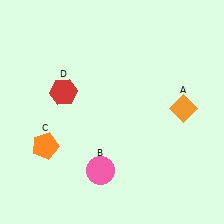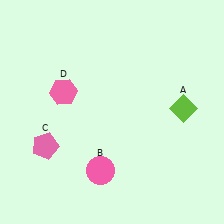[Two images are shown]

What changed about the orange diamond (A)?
In Image 1, A is orange. In Image 2, it changed to lime.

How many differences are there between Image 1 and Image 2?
There are 3 differences between the two images.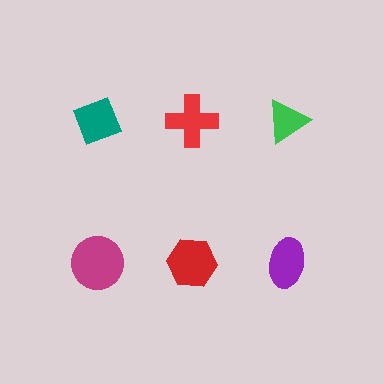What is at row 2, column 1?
A magenta circle.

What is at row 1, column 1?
A teal diamond.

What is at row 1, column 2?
A red cross.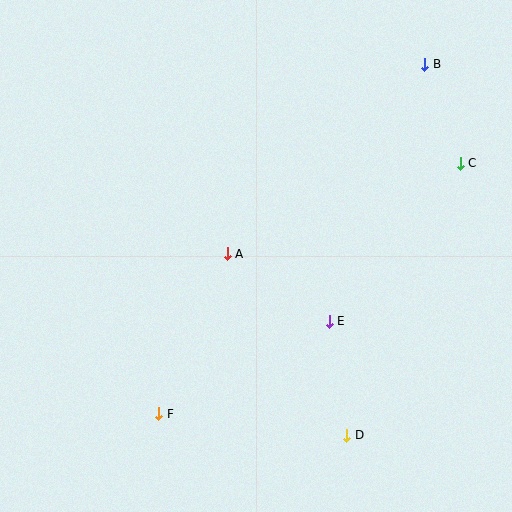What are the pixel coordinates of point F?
Point F is at (159, 414).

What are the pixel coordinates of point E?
Point E is at (329, 321).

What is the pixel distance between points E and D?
The distance between E and D is 115 pixels.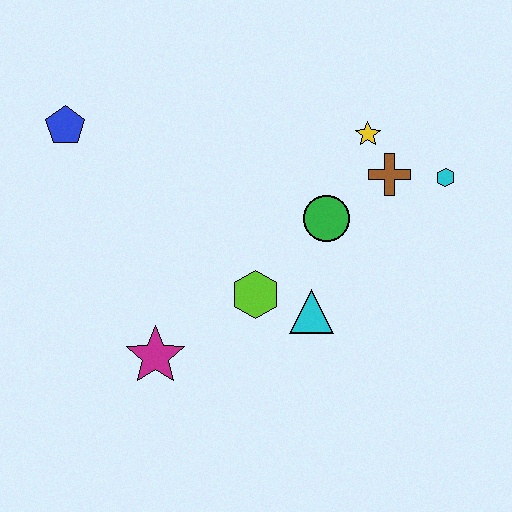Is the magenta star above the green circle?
No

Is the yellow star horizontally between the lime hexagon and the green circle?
No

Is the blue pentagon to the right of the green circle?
No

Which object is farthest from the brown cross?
The blue pentagon is farthest from the brown cross.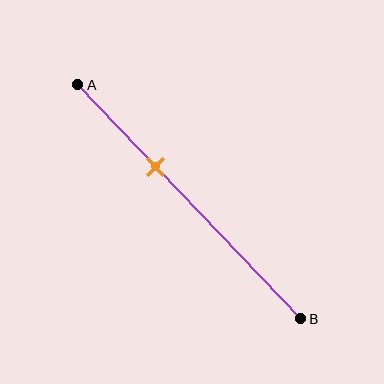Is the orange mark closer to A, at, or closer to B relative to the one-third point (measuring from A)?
The orange mark is approximately at the one-third point of segment AB.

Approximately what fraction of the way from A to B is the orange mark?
The orange mark is approximately 35% of the way from A to B.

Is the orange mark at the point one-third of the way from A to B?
Yes, the mark is approximately at the one-third point.